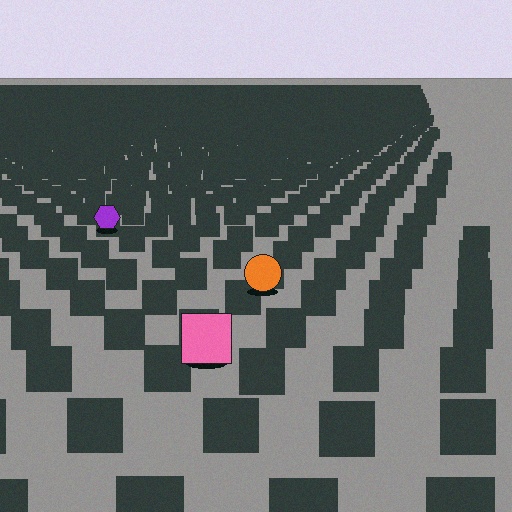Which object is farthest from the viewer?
The purple hexagon is farthest from the viewer. It appears smaller and the ground texture around it is denser.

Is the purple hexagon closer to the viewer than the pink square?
No. The pink square is closer — you can tell from the texture gradient: the ground texture is coarser near it.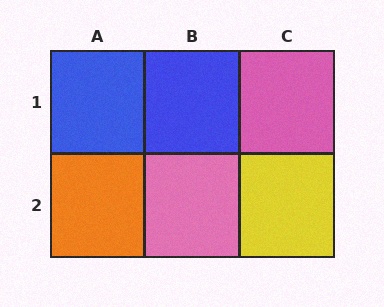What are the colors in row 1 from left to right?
Blue, blue, pink.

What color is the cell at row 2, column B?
Pink.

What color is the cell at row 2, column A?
Orange.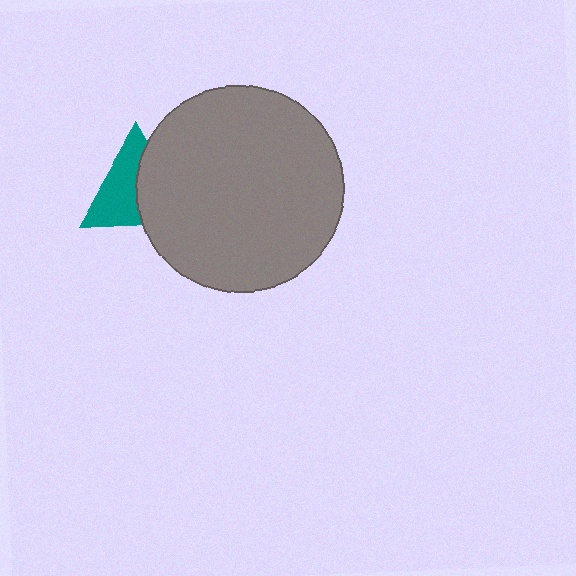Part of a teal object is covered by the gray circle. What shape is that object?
It is a triangle.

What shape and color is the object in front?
The object in front is a gray circle.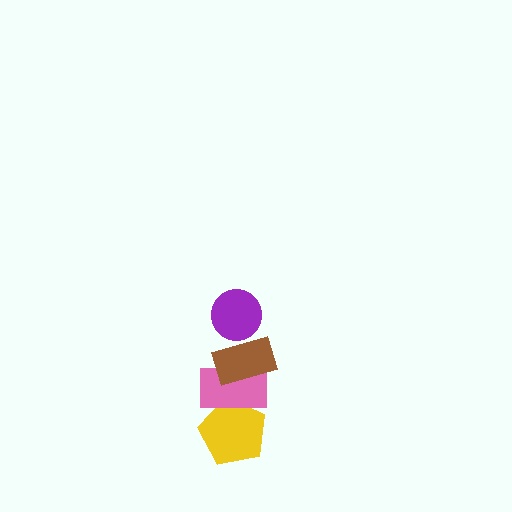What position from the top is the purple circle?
The purple circle is 1st from the top.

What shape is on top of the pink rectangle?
The brown rectangle is on top of the pink rectangle.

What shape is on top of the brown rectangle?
The purple circle is on top of the brown rectangle.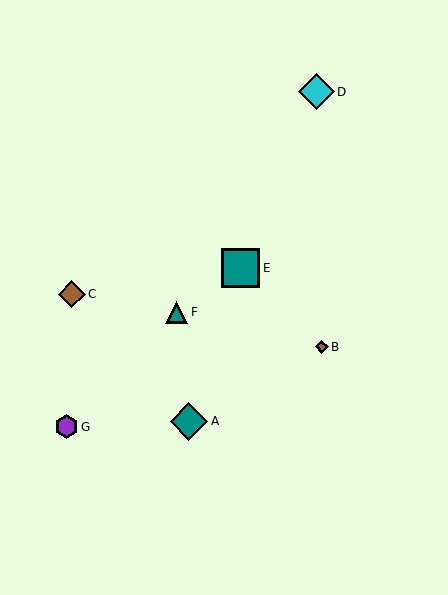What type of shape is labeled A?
Shape A is a teal diamond.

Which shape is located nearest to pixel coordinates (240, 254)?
The teal square (labeled E) at (240, 268) is nearest to that location.